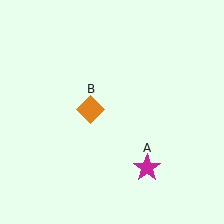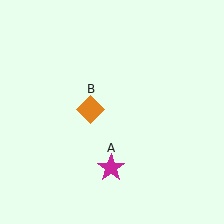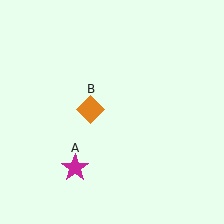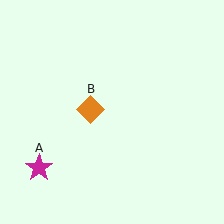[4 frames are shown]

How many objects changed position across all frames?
1 object changed position: magenta star (object A).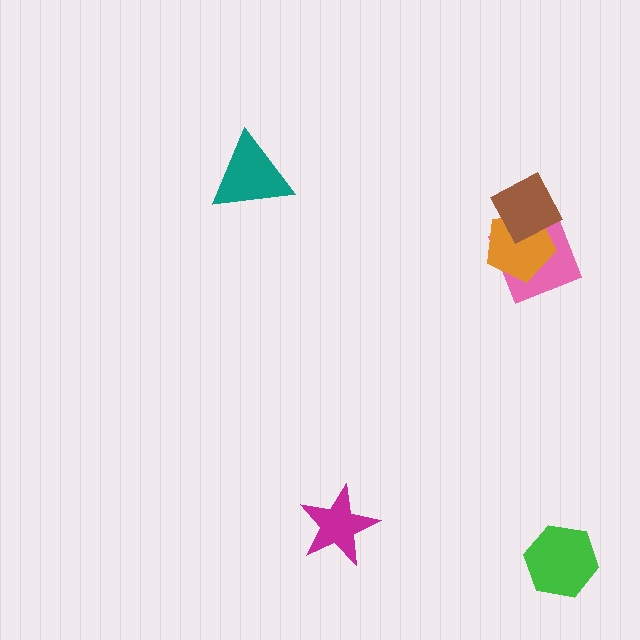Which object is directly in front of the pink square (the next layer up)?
The orange pentagon is directly in front of the pink square.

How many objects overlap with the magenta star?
0 objects overlap with the magenta star.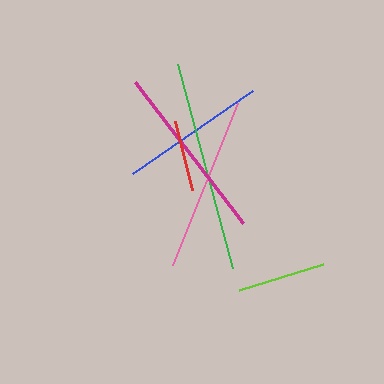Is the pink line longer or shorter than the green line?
The green line is longer than the pink line.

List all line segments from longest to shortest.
From longest to shortest: green, magenta, pink, blue, lime, red.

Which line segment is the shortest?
The red line is the shortest at approximately 71 pixels.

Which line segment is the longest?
The green line is the longest at approximately 212 pixels.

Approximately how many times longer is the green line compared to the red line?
The green line is approximately 3.0 times the length of the red line.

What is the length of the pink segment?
The pink segment is approximately 174 pixels long.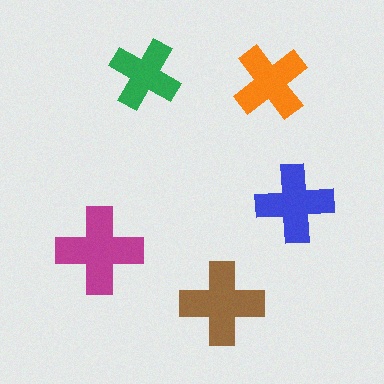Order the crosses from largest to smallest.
the magenta one, the brown one, the blue one, the orange one, the green one.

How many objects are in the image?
There are 5 objects in the image.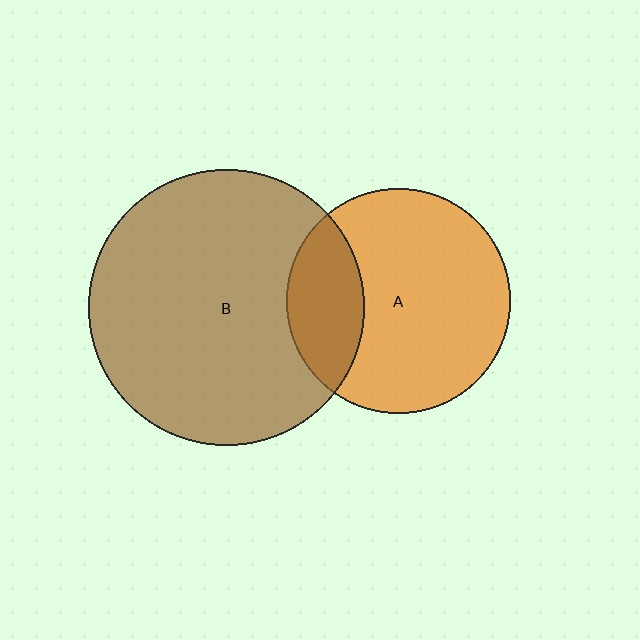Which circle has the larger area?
Circle B (brown).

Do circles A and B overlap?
Yes.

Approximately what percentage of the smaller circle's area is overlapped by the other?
Approximately 25%.